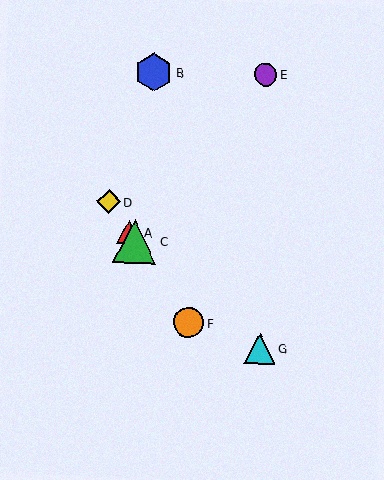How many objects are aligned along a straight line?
4 objects (A, C, D, F) are aligned along a straight line.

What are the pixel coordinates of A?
Object A is at (129, 232).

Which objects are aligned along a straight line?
Objects A, C, D, F are aligned along a straight line.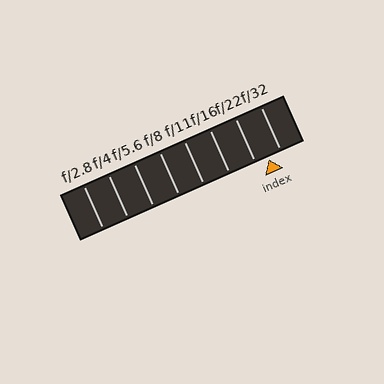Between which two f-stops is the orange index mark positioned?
The index mark is between f/22 and f/32.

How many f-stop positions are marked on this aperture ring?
There are 8 f-stop positions marked.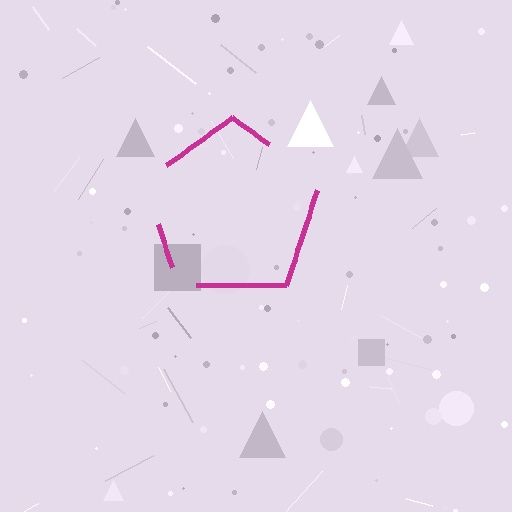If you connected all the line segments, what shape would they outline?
They would outline a pentagon.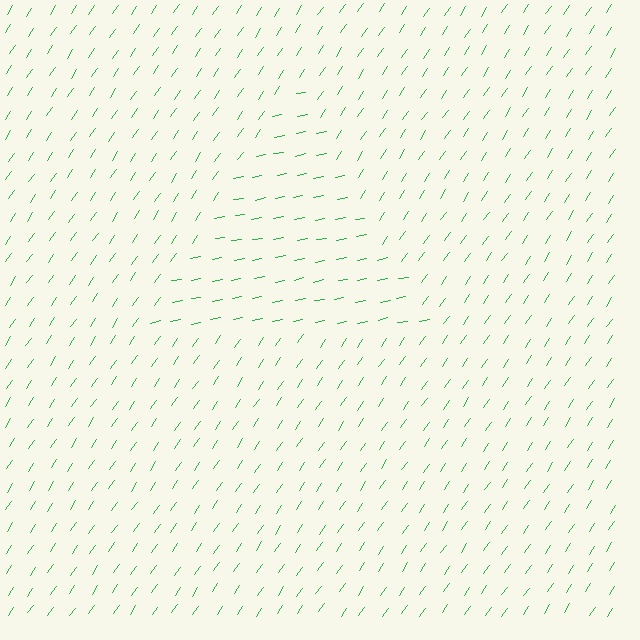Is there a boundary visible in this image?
Yes, there is a texture boundary formed by a change in line orientation.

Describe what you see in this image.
The image is filled with small green line segments. A triangle region in the image has lines oriented differently from the surrounding lines, creating a visible texture boundary.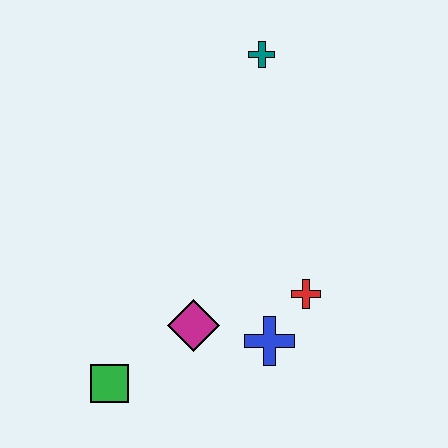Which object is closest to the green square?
The magenta diamond is closest to the green square.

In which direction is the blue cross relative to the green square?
The blue cross is to the right of the green square.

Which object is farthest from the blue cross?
The teal cross is farthest from the blue cross.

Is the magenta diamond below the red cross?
Yes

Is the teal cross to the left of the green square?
No